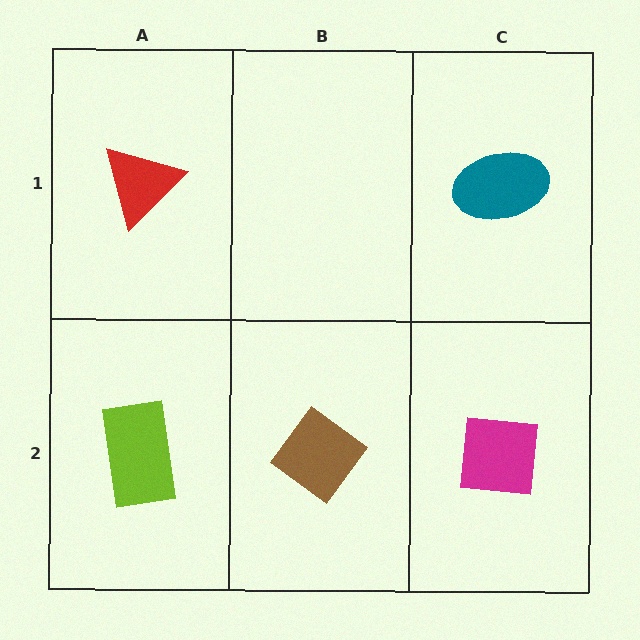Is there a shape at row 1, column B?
No, that cell is empty.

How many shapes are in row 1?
2 shapes.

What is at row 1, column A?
A red triangle.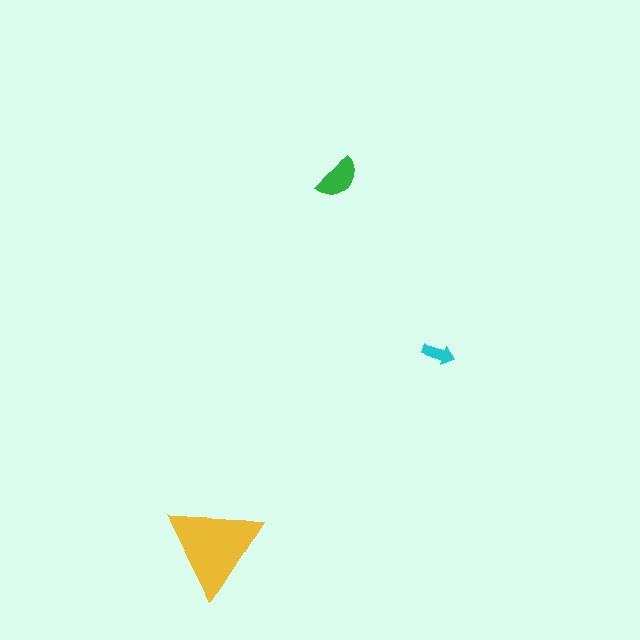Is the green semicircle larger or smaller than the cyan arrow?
Larger.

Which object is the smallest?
The cyan arrow.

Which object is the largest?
The yellow triangle.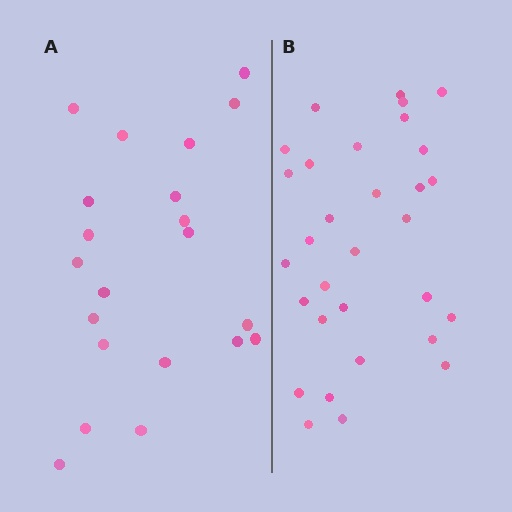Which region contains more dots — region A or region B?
Region B (the right region) has more dots.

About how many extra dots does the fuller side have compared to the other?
Region B has roughly 10 or so more dots than region A.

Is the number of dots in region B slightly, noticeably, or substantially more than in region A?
Region B has substantially more. The ratio is roughly 1.5 to 1.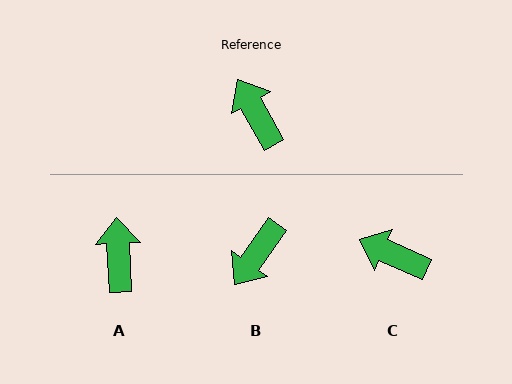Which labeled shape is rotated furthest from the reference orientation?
B, about 116 degrees away.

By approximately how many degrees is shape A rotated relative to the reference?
Approximately 26 degrees clockwise.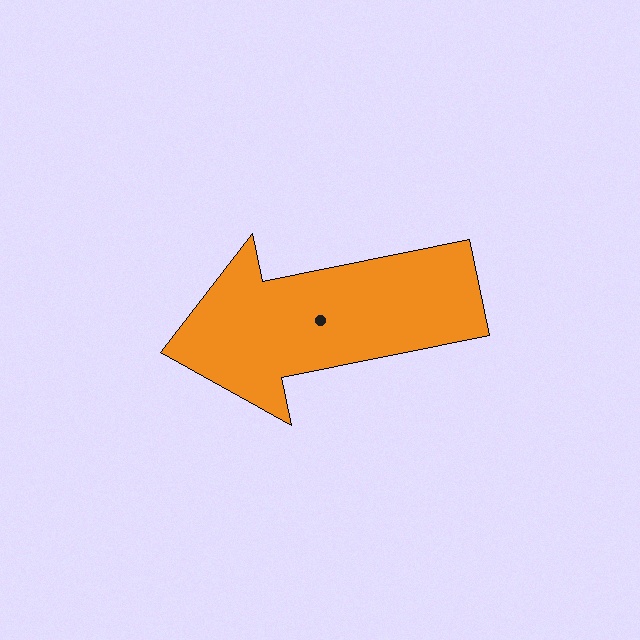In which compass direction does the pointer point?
West.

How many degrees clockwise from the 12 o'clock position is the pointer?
Approximately 259 degrees.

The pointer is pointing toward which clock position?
Roughly 9 o'clock.